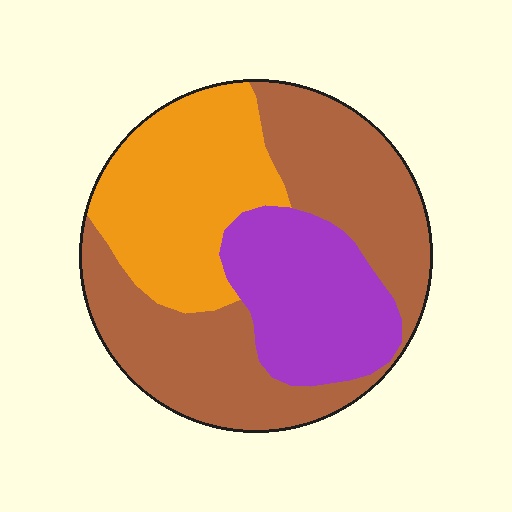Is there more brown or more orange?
Brown.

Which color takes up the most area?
Brown, at roughly 45%.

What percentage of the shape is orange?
Orange takes up about one third (1/3) of the shape.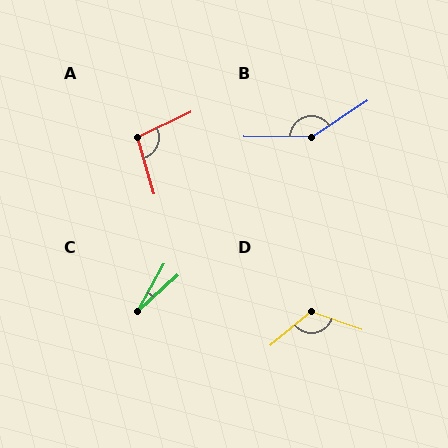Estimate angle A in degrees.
Approximately 99 degrees.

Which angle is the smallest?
C, at approximately 18 degrees.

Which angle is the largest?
B, at approximately 146 degrees.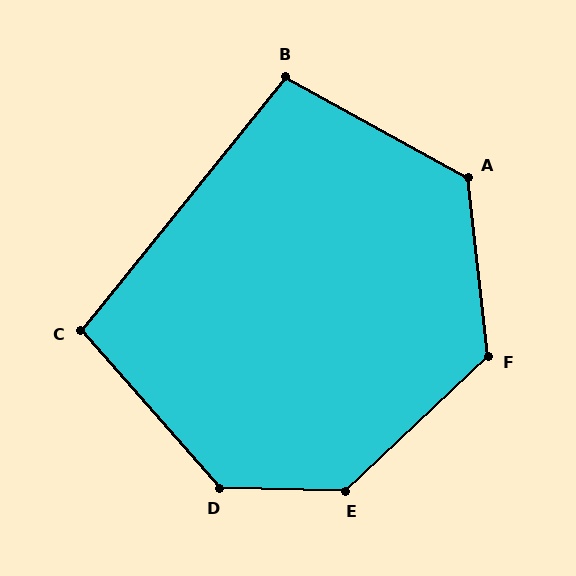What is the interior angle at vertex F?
Approximately 127 degrees (obtuse).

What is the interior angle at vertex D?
Approximately 133 degrees (obtuse).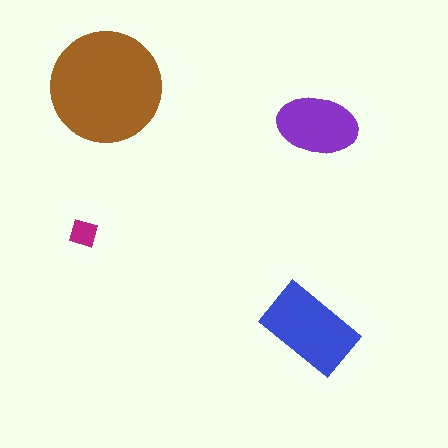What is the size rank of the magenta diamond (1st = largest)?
4th.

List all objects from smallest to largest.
The magenta diamond, the purple ellipse, the blue rectangle, the brown circle.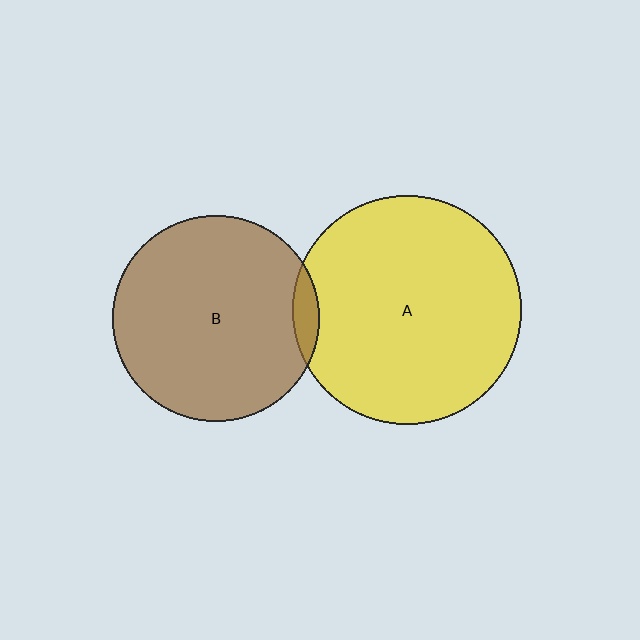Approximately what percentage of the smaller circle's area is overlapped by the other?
Approximately 5%.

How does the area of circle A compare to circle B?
Approximately 1.2 times.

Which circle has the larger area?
Circle A (yellow).